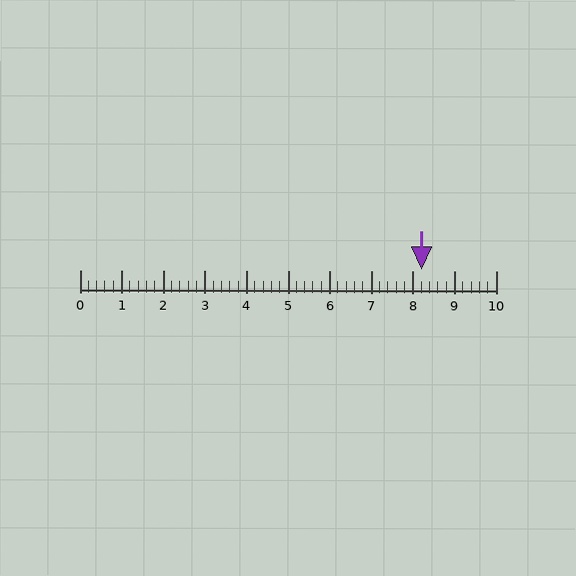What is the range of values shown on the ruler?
The ruler shows values from 0 to 10.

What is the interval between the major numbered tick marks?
The major tick marks are spaced 1 units apart.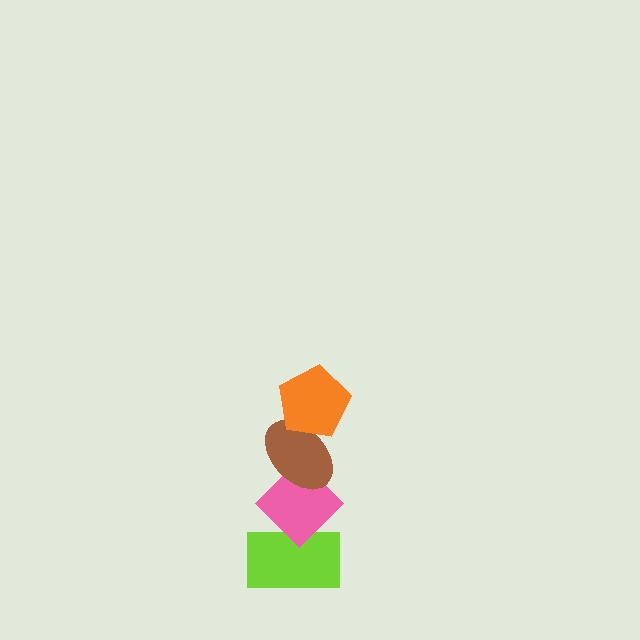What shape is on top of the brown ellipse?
The orange pentagon is on top of the brown ellipse.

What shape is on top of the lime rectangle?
The pink diamond is on top of the lime rectangle.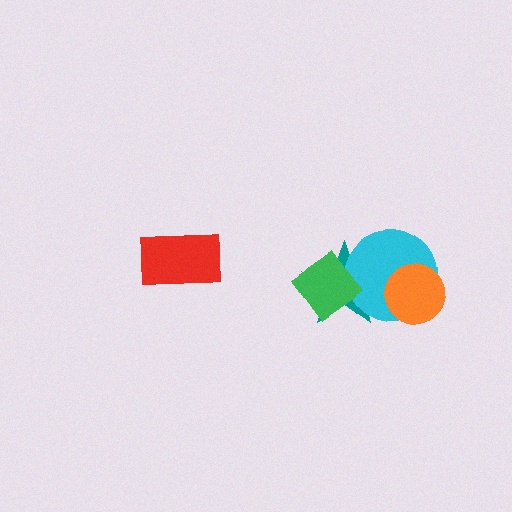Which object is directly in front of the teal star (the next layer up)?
The cyan circle is directly in front of the teal star.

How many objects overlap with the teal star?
2 objects overlap with the teal star.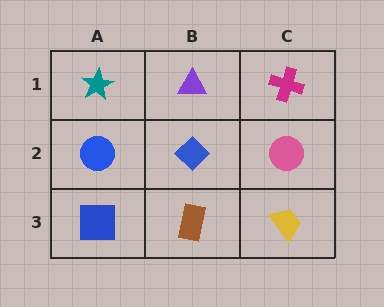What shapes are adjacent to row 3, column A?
A blue circle (row 2, column A), a brown rectangle (row 3, column B).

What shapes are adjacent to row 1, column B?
A blue diamond (row 2, column B), a teal star (row 1, column A), a magenta cross (row 1, column C).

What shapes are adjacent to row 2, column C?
A magenta cross (row 1, column C), a yellow trapezoid (row 3, column C), a blue diamond (row 2, column B).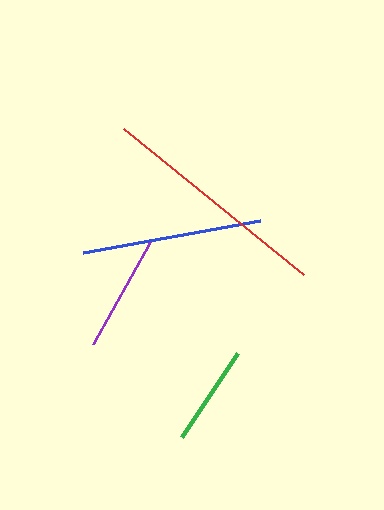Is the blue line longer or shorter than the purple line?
The blue line is longer than the purple line.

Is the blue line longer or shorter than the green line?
The blue line is longer than the green line.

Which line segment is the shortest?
The green line is the shortest at approximately 100 pixels.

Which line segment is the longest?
The red line is the longest at approximately 233 pixels.